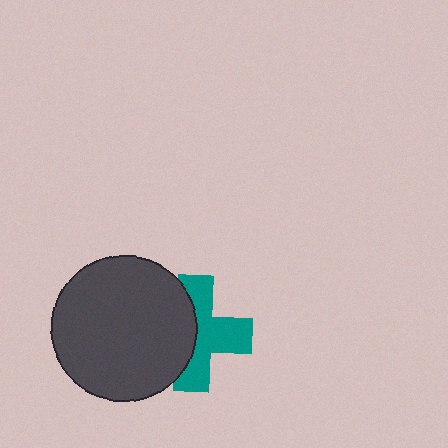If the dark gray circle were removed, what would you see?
You would see the complete teal cross.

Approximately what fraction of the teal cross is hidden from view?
Roughly 43% of the teal cross is hidden behind the dark gray circle.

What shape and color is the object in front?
The object in front is a dark gray circle.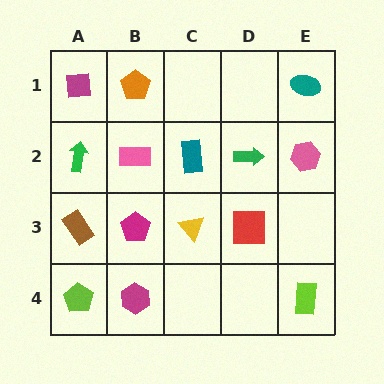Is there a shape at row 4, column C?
No, that cell is empty.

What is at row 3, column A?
A brown rectangle.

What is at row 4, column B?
A magenta hexagon.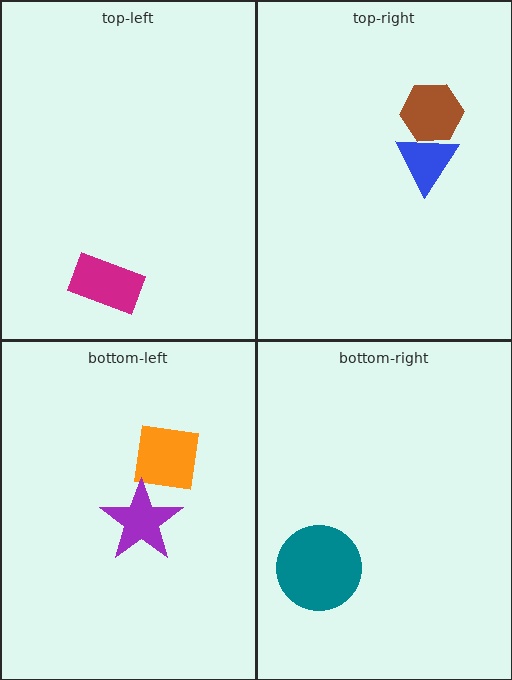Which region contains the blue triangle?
The top-right region.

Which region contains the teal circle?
The bottom-right region.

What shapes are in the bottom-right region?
The teal circle.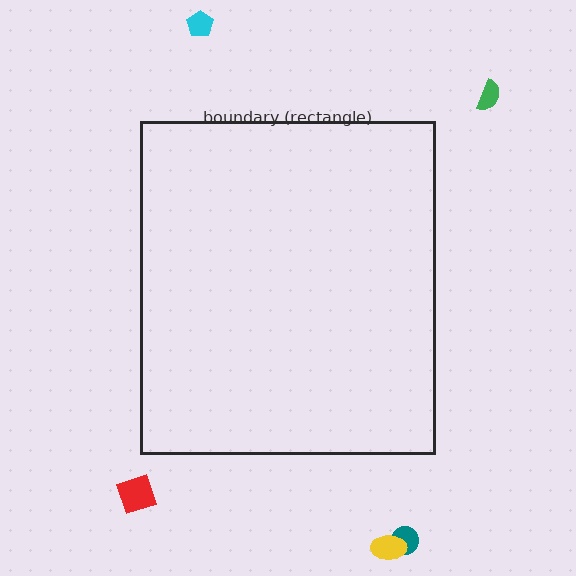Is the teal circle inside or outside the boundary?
Outside.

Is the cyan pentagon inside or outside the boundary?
Outside.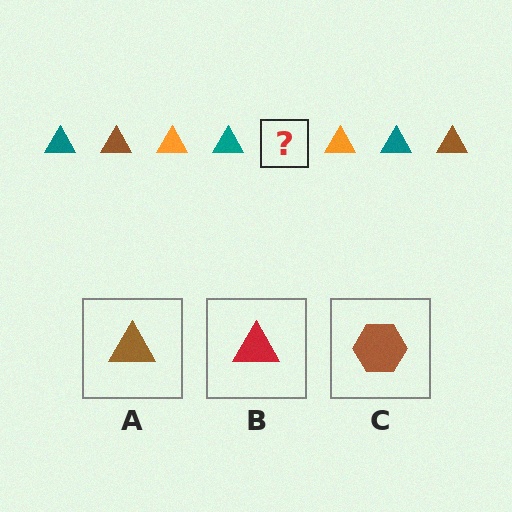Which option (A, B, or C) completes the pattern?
A.